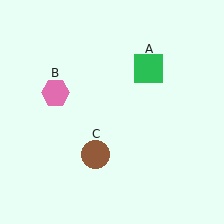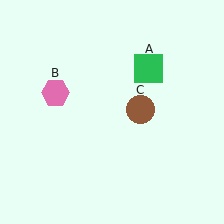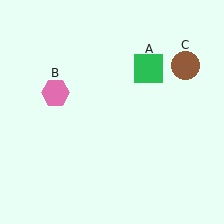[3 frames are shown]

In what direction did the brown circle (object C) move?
The brown circle (object C) moved up and to the right.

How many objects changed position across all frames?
1 object changed position: brown circle (object C).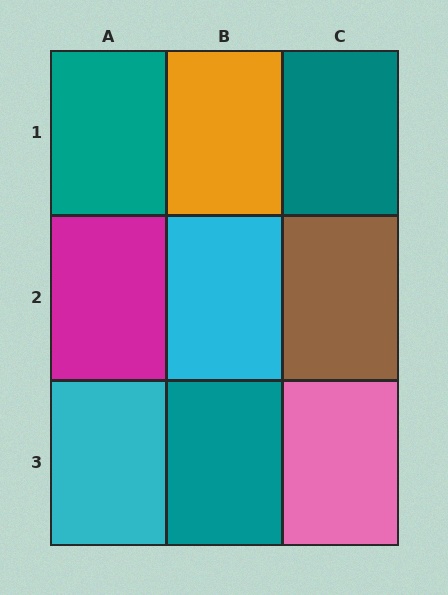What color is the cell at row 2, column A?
Magenta.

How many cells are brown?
1 cell is brown.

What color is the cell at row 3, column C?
Pink.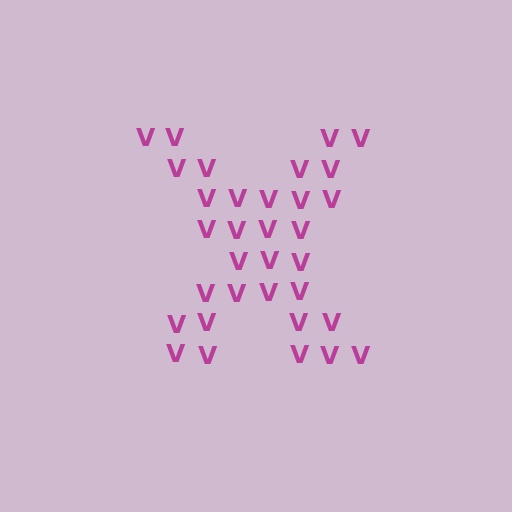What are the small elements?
The small elements are letter V's.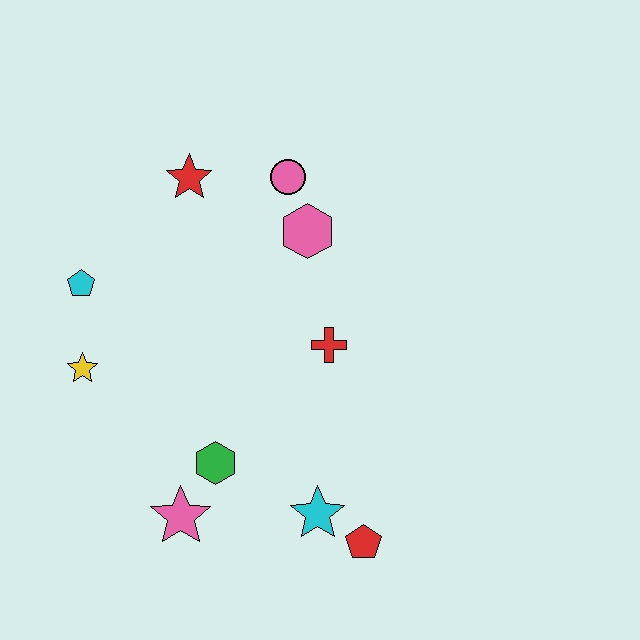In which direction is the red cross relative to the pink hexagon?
The red cross is below the pink hexagon.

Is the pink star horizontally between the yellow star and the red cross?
Yes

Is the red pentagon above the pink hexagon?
No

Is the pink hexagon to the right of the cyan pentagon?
Yes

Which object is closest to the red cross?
The pink hexagon is closest to the red cross.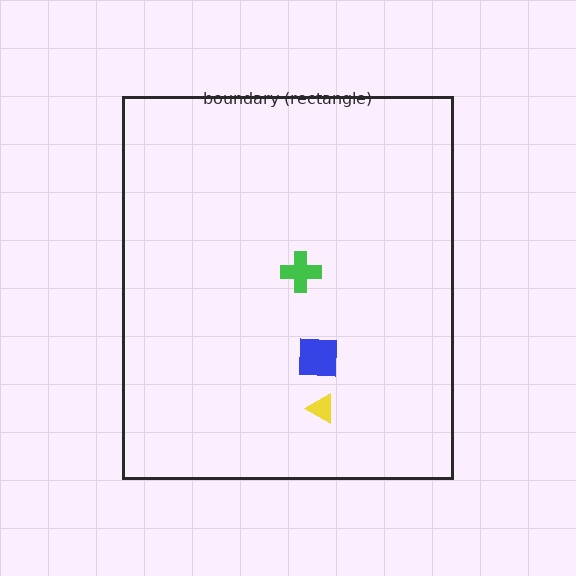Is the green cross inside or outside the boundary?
Inside.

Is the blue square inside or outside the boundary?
Inside.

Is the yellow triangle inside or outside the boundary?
Inside.